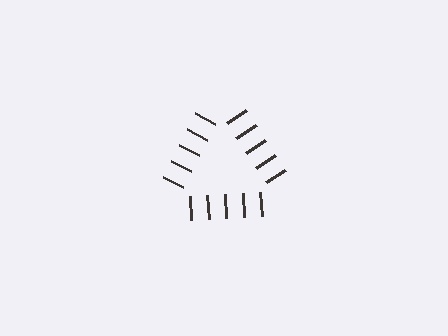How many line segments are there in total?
15 — 5 along each of the 3 edges.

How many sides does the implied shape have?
3 sides — the line-ends trace a triangle.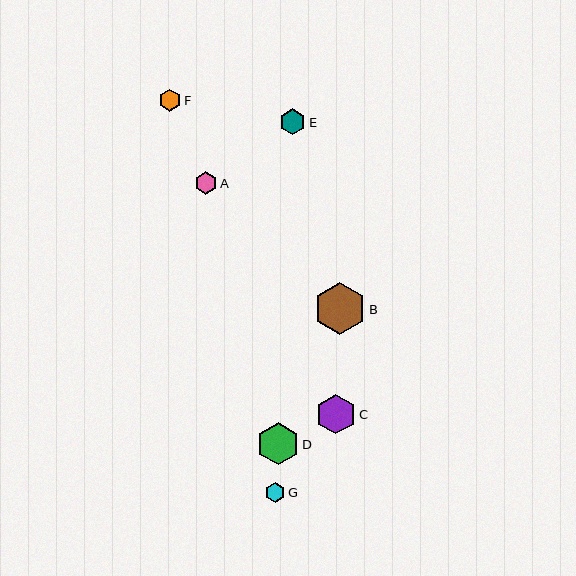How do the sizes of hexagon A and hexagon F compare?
Hexagon A and hexagon F are approximately the same size.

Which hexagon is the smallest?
Hexagon G is the smallest with a size of approximately 20 pixels.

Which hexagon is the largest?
Hexagon B is the largest with a size of approximately 52 pixels.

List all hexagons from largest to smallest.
From largest to smallest: B, D, C, E, A, F, G.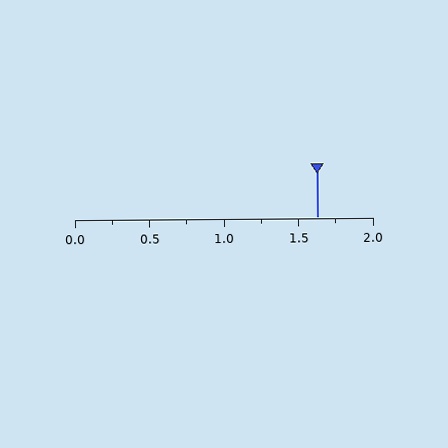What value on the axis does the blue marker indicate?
The marker indicates approximately 1.62.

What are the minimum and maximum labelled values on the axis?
The axis runs from 0.0 to 2.0.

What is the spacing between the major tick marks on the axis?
The major ticks are spaced 0.5 apart.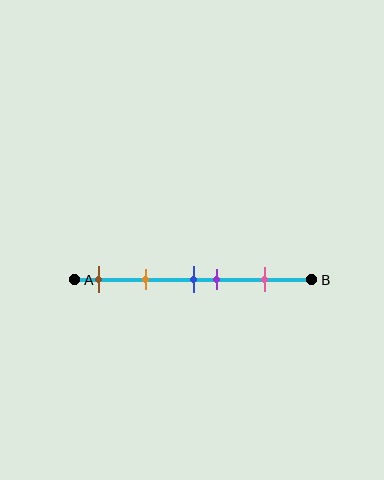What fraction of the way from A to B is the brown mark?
The brown mark is approximately 10% (0.1) of the way from A to B.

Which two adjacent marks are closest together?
The blue and purple marks are the closest adjacent pair.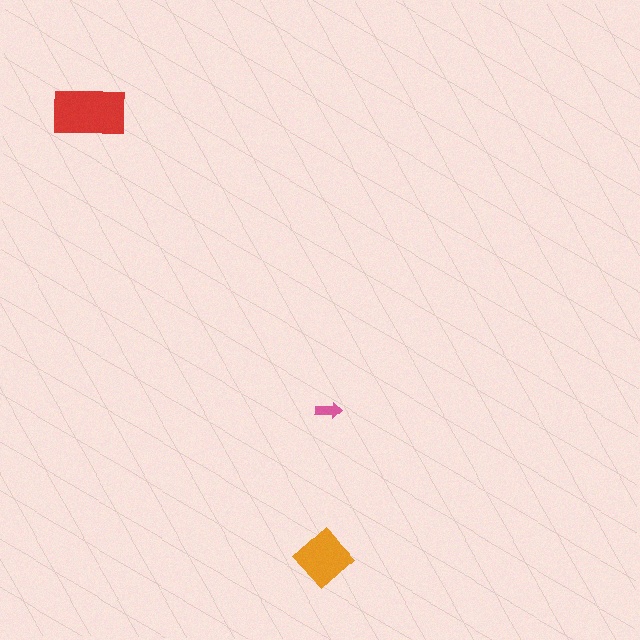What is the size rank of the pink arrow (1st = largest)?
3rd.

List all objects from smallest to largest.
The pink arrow, the orange diamond, the red rectangle.